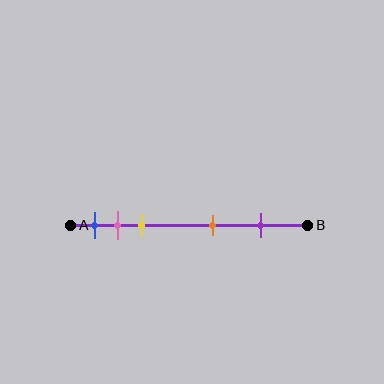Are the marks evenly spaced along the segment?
No, the marks are not evenly spaced.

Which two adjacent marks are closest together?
The pink and yellow marks are the closest adjacent pair.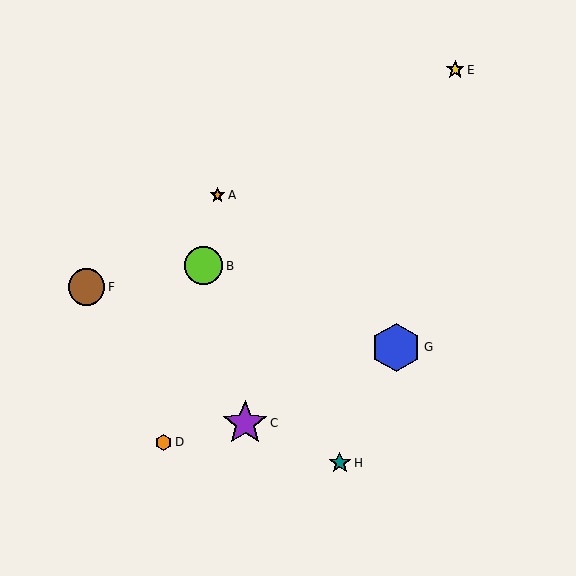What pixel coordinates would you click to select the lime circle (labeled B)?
Click at (204, 266) to select the lime circle B.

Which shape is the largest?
The blue hexagon (labeled G) is the largest.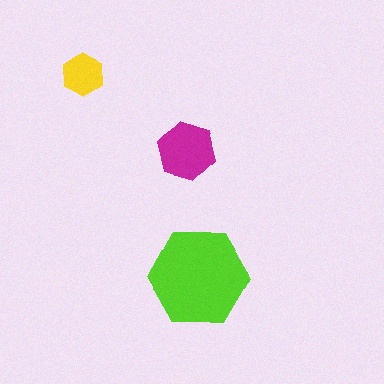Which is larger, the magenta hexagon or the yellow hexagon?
The magenta one.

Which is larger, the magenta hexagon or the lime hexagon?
The lime one.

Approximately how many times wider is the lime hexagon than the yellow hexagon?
About 2.5 times wider.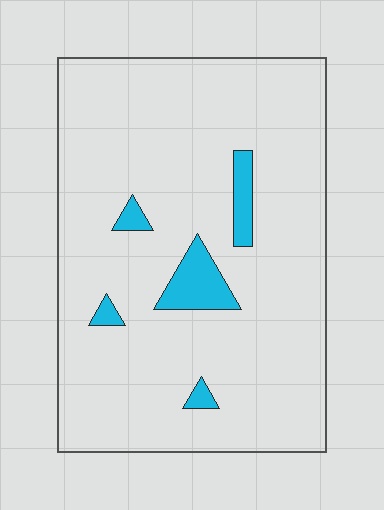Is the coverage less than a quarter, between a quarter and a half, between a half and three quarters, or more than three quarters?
Less than a quarter.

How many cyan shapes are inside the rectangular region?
5.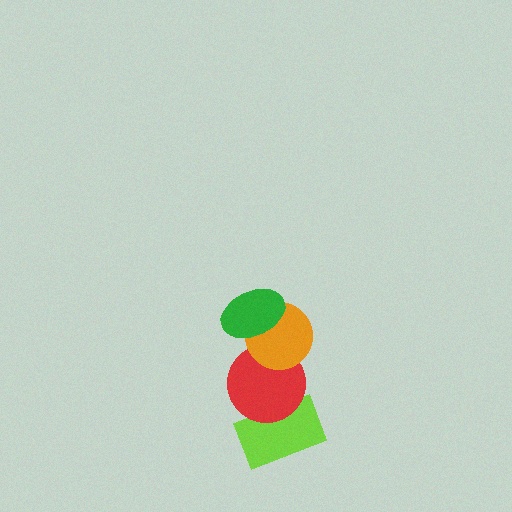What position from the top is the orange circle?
The orange circle is 2nd from the top.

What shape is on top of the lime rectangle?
The red circle is on top of the lime rectangle.